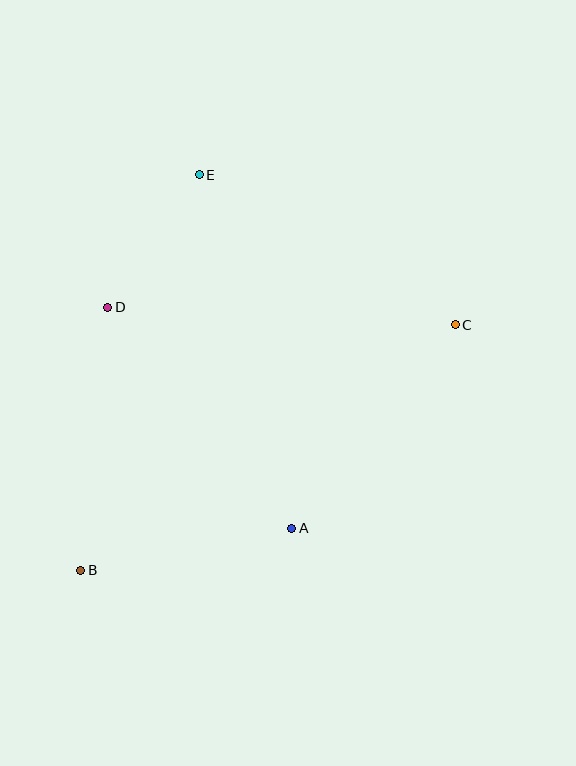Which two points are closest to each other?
Points D and E are closest to each other.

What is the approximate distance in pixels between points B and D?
The distance between B and D is approximately 265 pixels.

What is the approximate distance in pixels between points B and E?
The distance between B and E is approximately 413 pixels.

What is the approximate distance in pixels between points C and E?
The distance between C and E is approximately 296 pixels.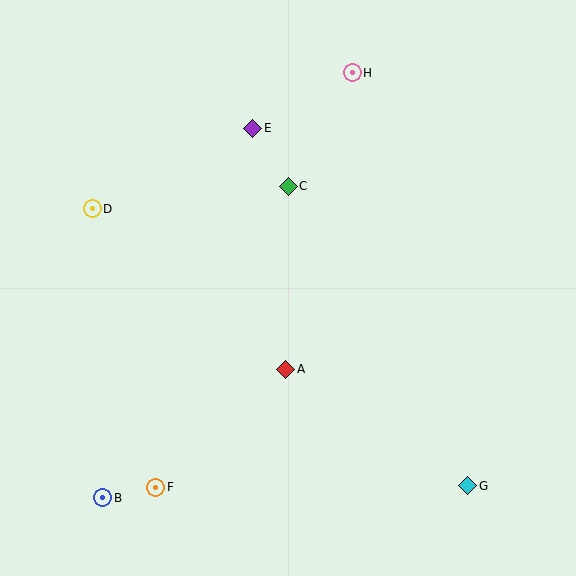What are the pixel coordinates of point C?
Point C is at (288, 186).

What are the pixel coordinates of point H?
Point H is at (352, 73).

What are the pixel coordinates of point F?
Point F is at (156, 487).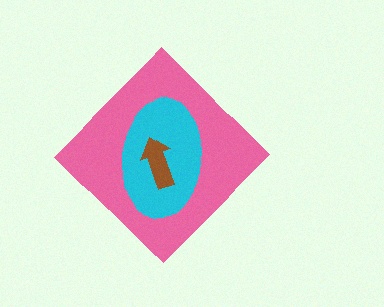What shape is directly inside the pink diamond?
The cyan ellipse.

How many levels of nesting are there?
3.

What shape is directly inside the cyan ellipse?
The brown arrow.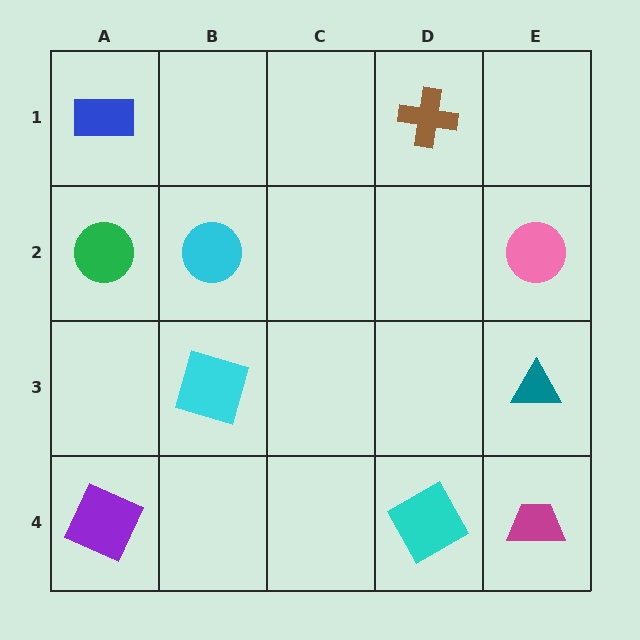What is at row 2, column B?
A cyan circle.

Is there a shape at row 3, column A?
No, that cell is empty.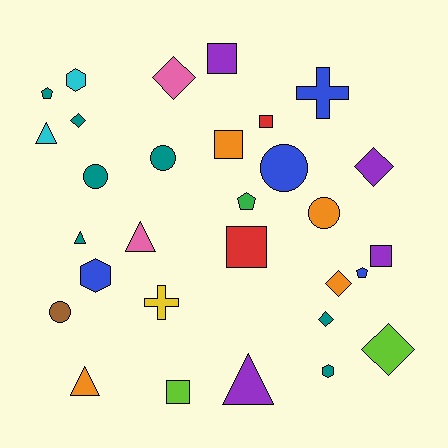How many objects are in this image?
There are 30 objects.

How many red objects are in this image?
There are 2 red objects.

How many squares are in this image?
There are 6 squares.